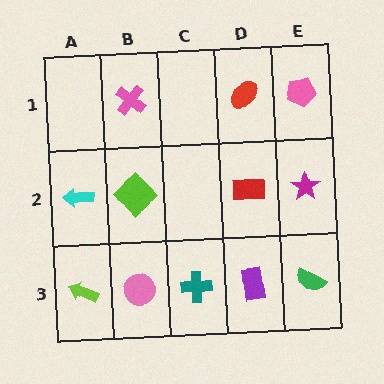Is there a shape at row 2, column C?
No, that cell is empty.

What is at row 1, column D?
A red ellipse.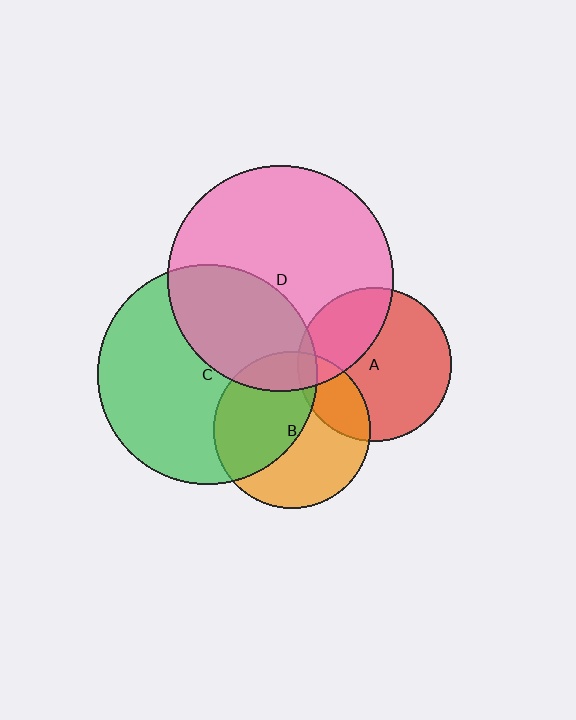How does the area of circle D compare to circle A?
Approximately 2.1 times.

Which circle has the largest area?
Circle D (pink).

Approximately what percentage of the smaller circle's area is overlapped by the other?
Approximately 50%.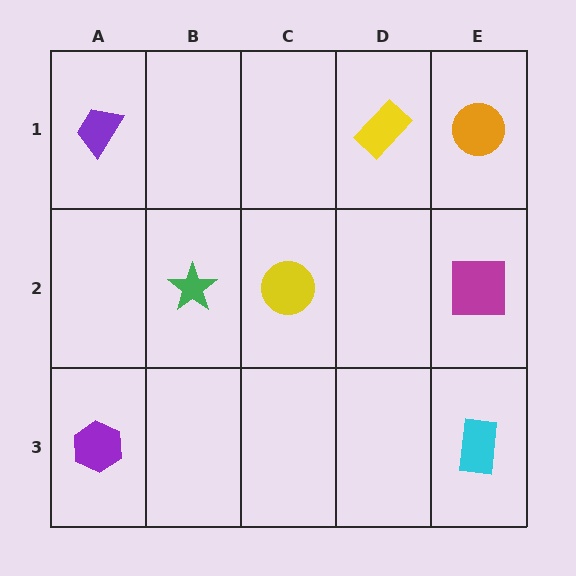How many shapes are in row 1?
3 shapes.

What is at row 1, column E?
An orange circle.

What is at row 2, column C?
A yellow circle.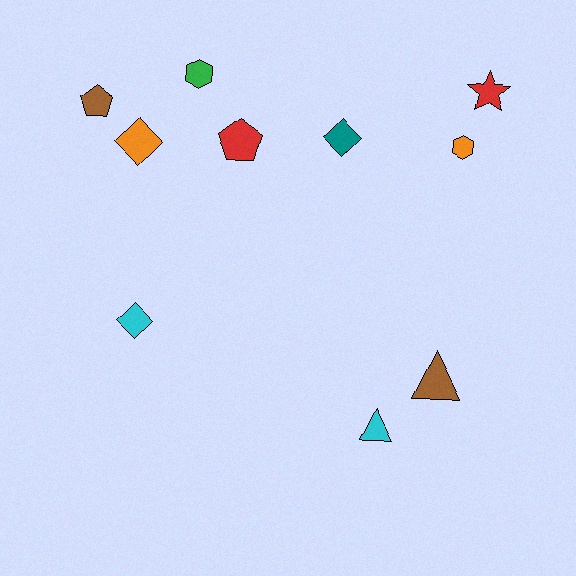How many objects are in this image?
There are 10 objects.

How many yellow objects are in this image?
There are no yellow objects.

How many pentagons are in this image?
There are 2 pentagons.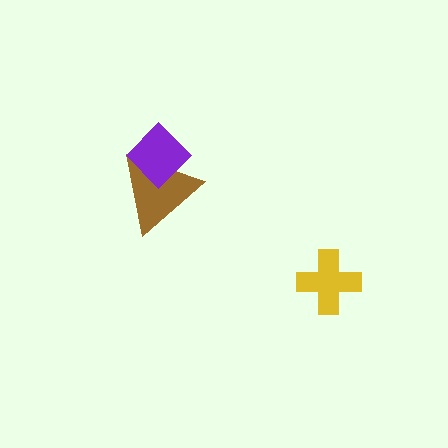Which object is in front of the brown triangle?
The purple diamond is in front of the brown triangle.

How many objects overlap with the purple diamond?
1 object overlaps with the purple diamond.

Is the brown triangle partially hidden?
Yes, it is partially covered by another shape.